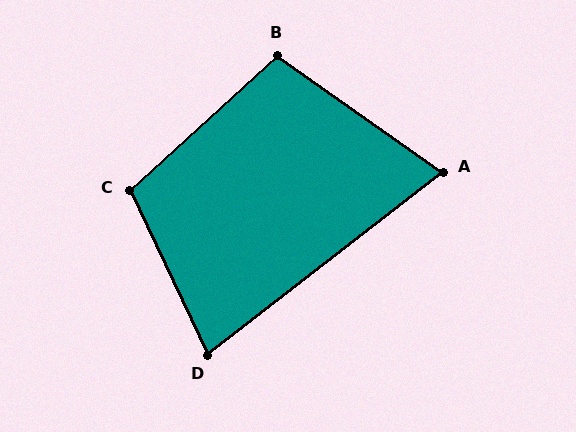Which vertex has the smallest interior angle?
A, at approximately 73 degrees.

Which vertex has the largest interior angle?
C, at approximately 107 degrees.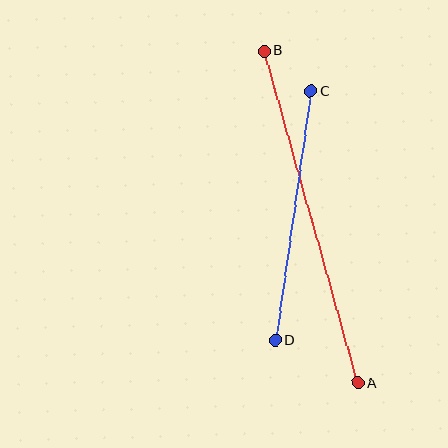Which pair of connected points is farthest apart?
Points A and B are farthest apart.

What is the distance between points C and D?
The distance is approximately 252 pixels.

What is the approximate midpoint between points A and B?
The midpoint is at approximately (311, 217) pixels.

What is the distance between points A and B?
The distance is approximately 345 pixels.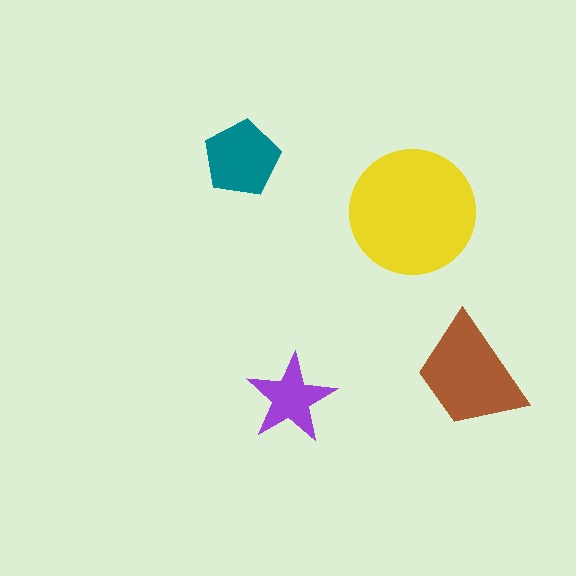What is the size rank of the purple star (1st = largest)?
4th.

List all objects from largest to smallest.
The yellow circle, the brown trapezoid, the teal pentagon, the purple star.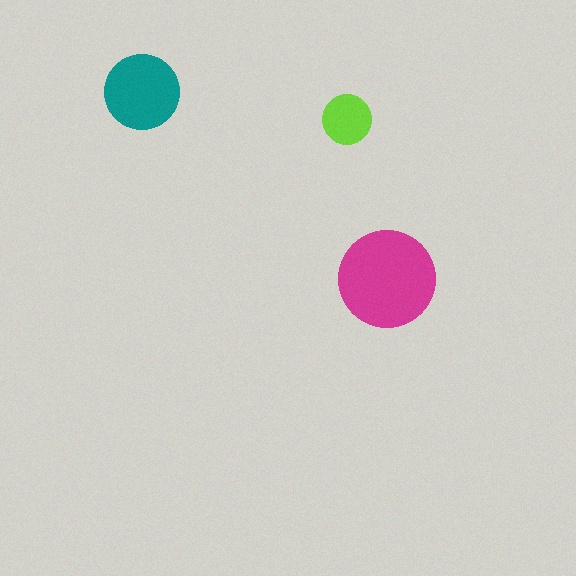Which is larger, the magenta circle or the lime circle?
The magenta one.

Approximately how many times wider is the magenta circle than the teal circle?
About 1.5 times wider.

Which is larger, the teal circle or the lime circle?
The teal one.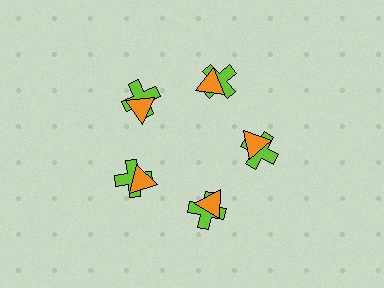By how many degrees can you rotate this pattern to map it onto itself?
The pattern maps onto itself every 72 degrees of rotation.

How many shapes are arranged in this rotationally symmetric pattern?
There are 10 shapes, arranged in 5 groups of 2.